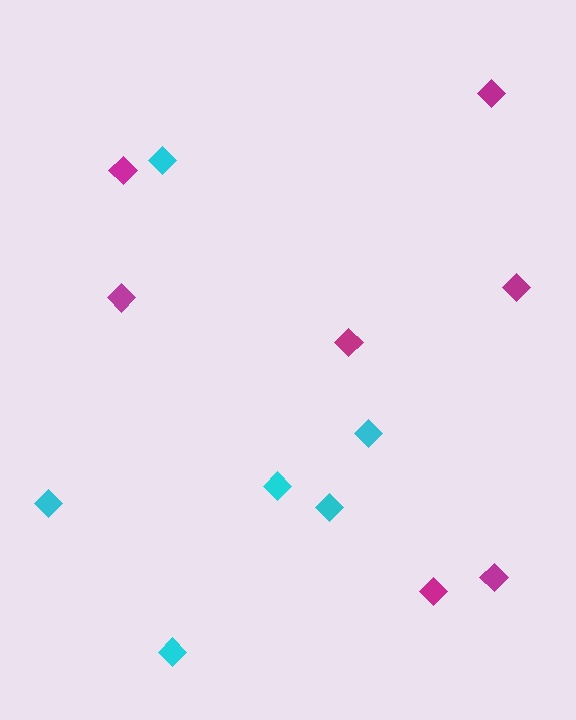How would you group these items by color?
There are 2 groups: one group of magenta diamonds (7) and one group of cyan diamonds (6).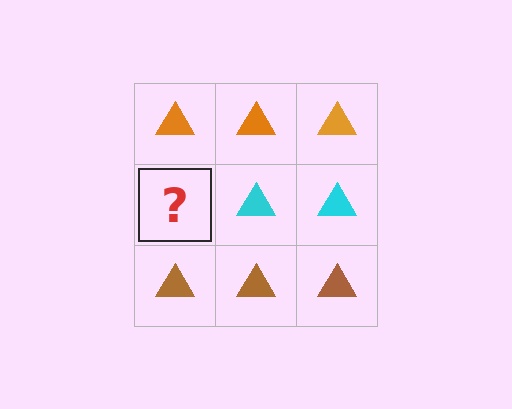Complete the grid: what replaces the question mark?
The question mark should be replaced with a cyan triangle.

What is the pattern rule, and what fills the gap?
The rule is that each row has a consistent color. The gap should be filled with a cyan triangle.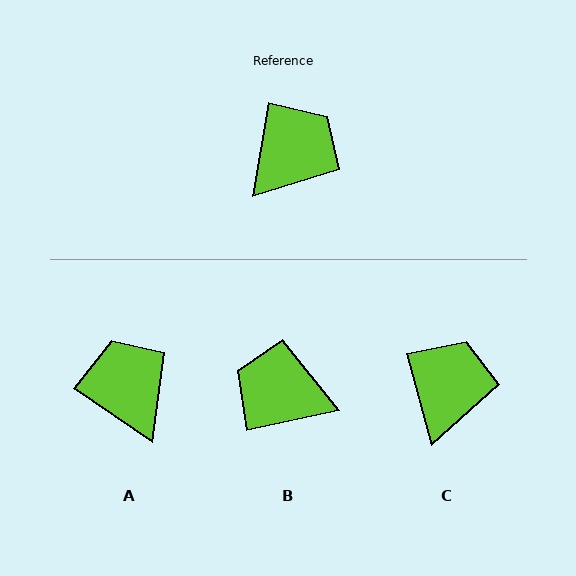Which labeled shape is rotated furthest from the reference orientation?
B, about 112 degrees away.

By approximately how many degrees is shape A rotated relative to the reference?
Approximately 66 degrees counter-clockwise.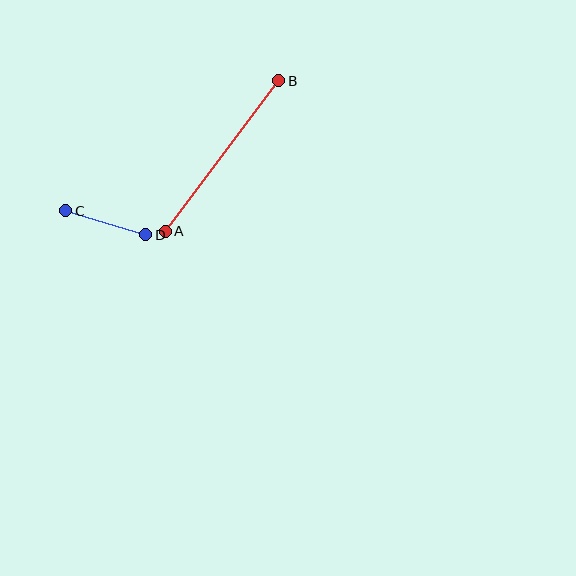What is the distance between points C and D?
The distance is approximately 84 pixels.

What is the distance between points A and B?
The distance is approximately 189 pixels.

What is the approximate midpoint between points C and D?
The midpoint is at approximately (106, 223) pixels.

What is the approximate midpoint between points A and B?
The midpoint is at approximately (222, 156) pixels.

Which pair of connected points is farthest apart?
Points A and B are farthest apart.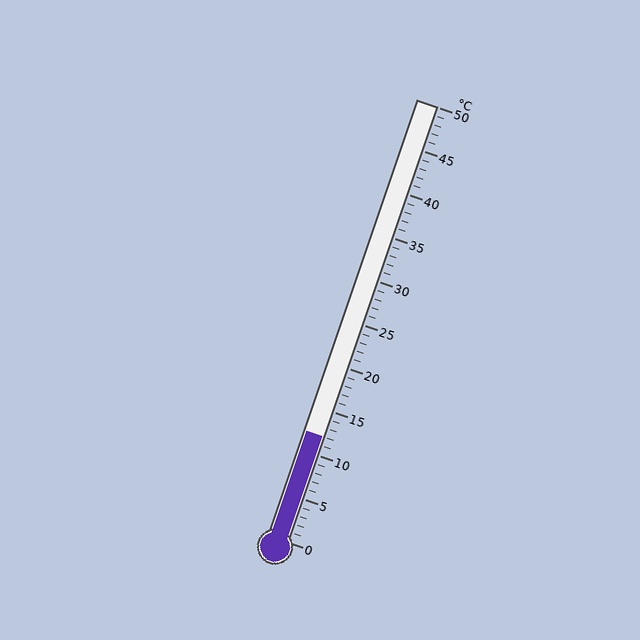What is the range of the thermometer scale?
The thermometer scale ranges from 0°C to 50°C.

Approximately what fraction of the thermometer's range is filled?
The thermometer is filled to approximately 25% of its range.